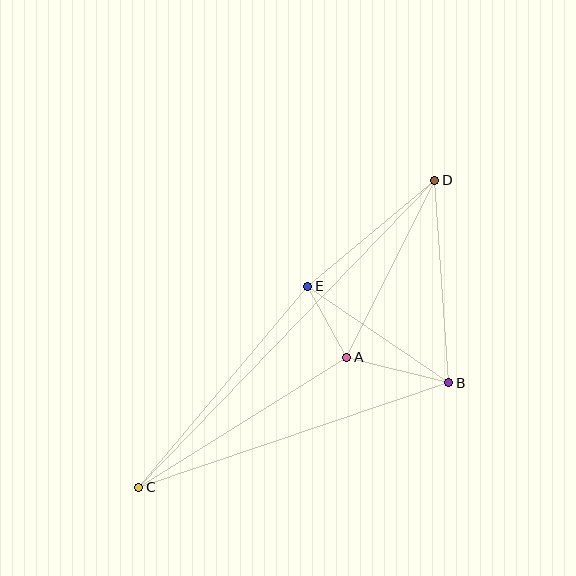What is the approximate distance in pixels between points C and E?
The distance between C and E is approximately 263 pixels.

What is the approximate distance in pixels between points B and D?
The distance between B and D is approximately 203 pixels.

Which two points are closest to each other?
Points A and E are closest to each other.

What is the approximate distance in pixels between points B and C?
The distance between B and C is approximately 327 pixels.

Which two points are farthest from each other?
Points C and D are farthest from each other.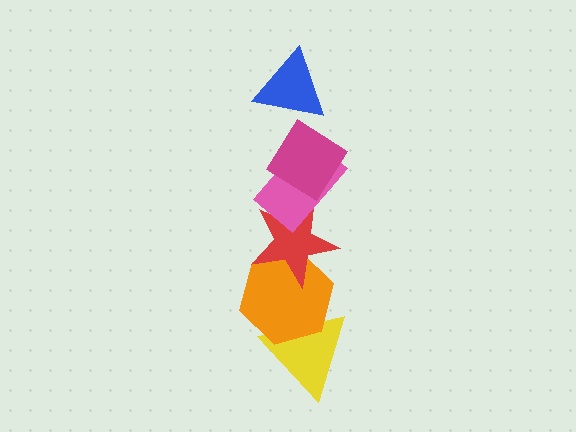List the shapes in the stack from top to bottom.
From top to bottom: the blue triangle, the magenta diamond, the pink rectangle, the red star, the orange hexagon, the yellow triangle.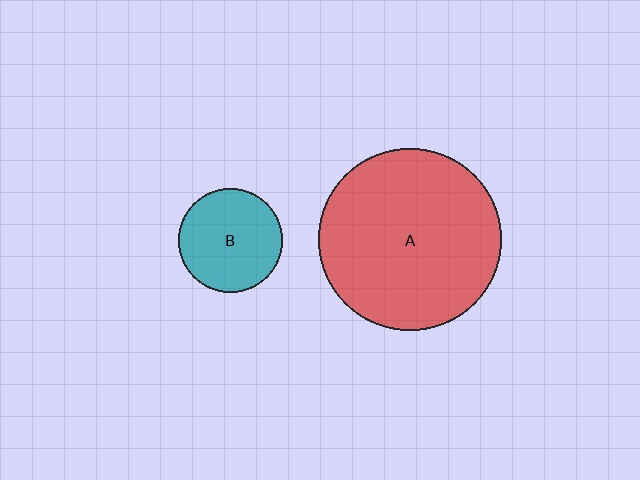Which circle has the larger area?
Circle A (red).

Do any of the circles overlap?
No, none of the circles overlap.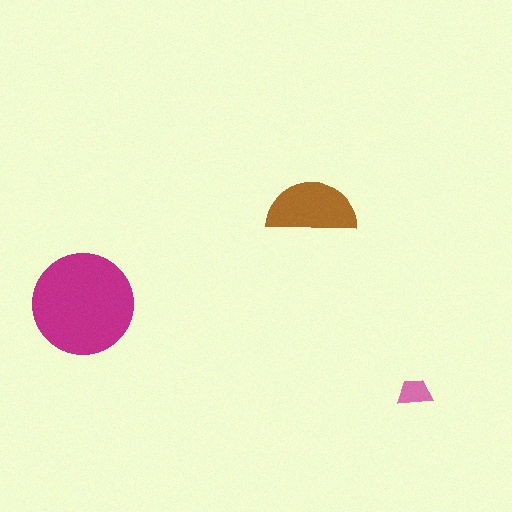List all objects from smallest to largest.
The pink trapezoid, the brown semicircle, the magenta circle.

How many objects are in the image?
There are 3 objects in the image.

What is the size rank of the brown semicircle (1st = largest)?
2nd.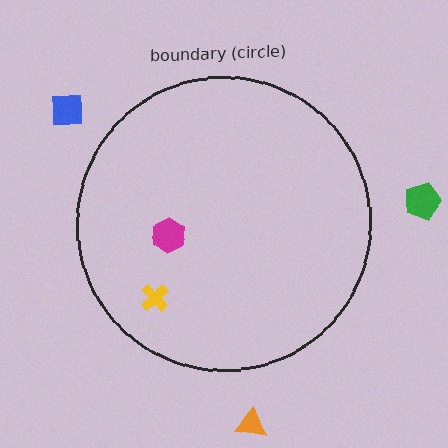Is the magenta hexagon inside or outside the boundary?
Inside.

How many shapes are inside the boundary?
2 inside, 3 outside.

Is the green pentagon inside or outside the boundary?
Outside.